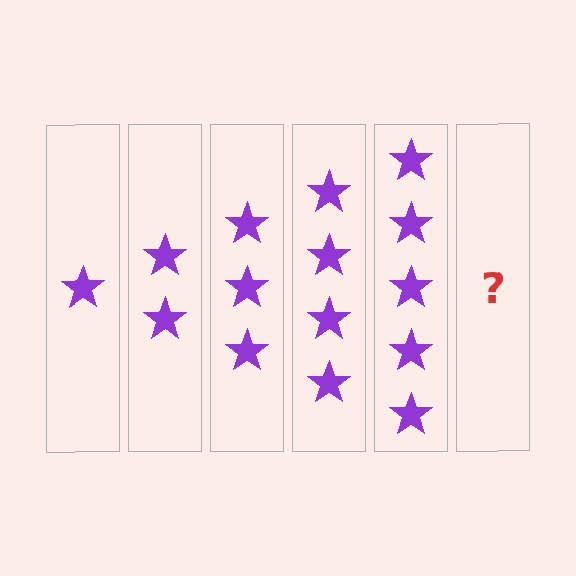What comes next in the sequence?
The next element should be 6 stars.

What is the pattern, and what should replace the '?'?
The pattern is that each step adds one more star. The '?' should be 6 stars.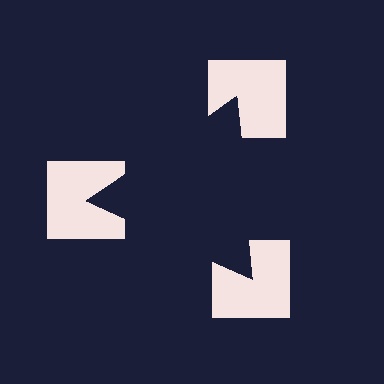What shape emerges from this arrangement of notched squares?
An illusory triangle — its edges are inferred from the aligned wedge cuts in the notched squares, not physically drawn.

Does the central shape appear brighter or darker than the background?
It typically appears slightly darker than the background, even though no actual brightness change is drawn.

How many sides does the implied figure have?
3 sides.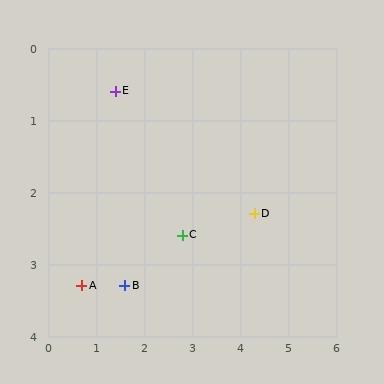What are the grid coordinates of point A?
Point A is at approximately (0.7, 3.3).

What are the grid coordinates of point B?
Point B is at approximately (1.6, 3.3).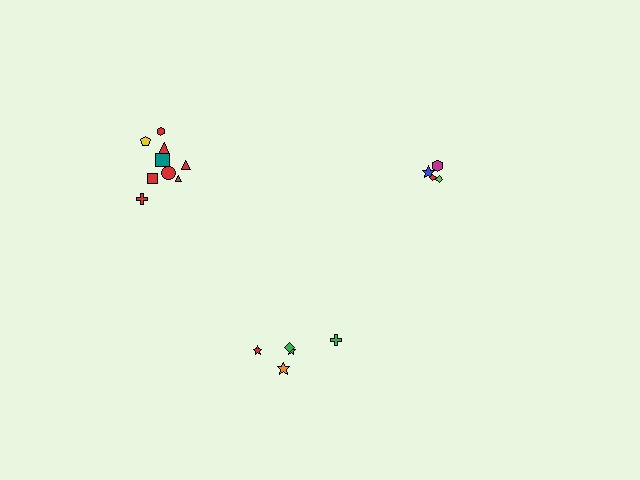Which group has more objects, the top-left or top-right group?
The top-left group.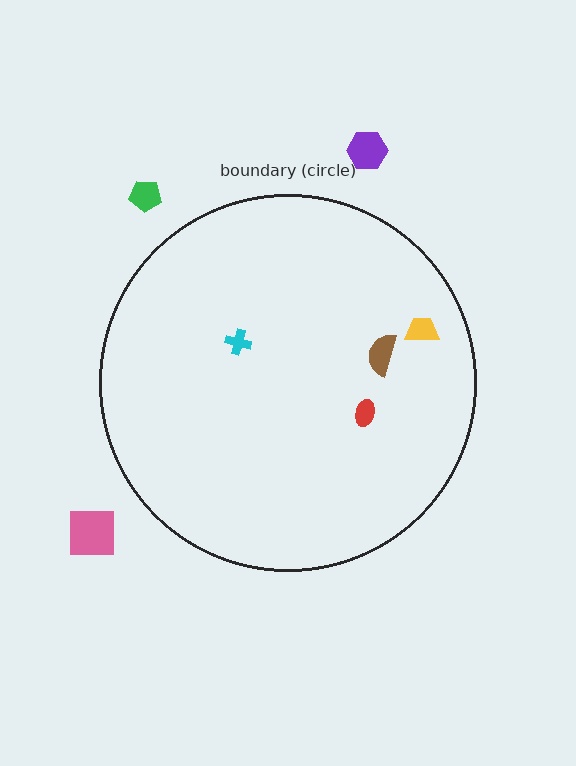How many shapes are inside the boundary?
4 inside, 3 outside.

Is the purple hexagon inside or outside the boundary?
Outside.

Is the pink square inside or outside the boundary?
Outside.